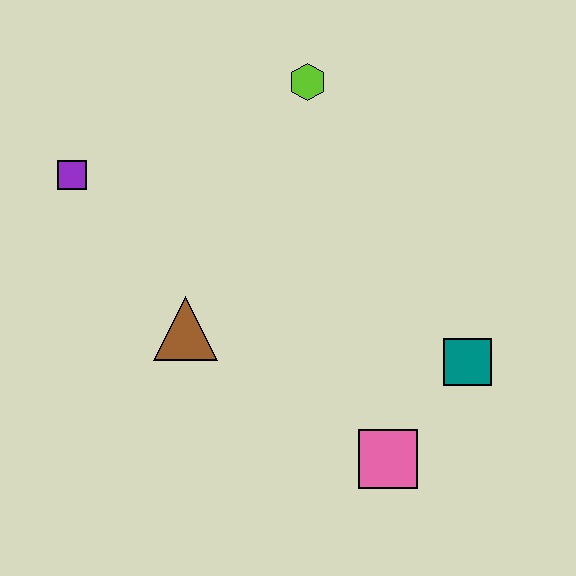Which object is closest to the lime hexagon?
The purple square is closest to the lime hexagon.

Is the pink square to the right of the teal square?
No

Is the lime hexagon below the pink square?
No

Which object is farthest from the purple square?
The teal square is farthest from the purple square.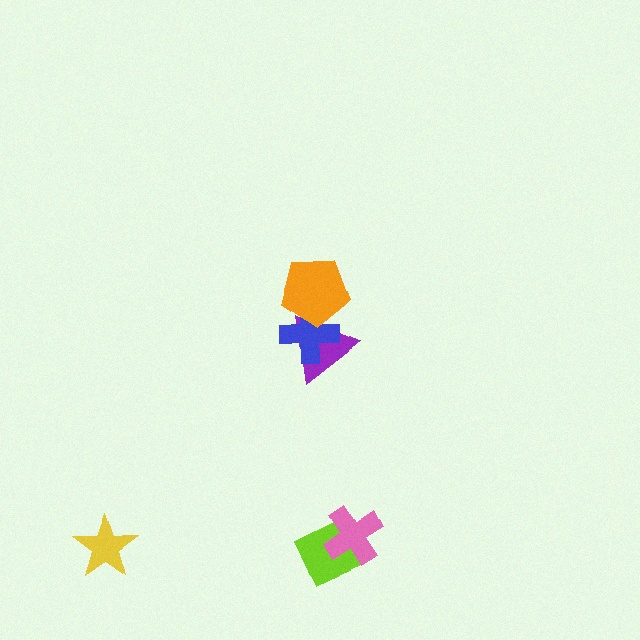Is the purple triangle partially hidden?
Yes, it is partially covered by another shape.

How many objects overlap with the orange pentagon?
2 objects overlap with the orange pentagon.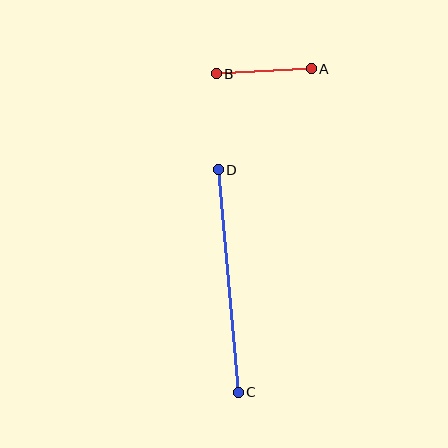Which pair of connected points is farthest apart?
Points C and D are farthest apart.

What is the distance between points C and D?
The distance is approximately 224 pixels.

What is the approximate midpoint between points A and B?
The midpoint is at approximately (264, 71) pixels.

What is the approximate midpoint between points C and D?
The midpoint is at approximately (228, 281) pixels.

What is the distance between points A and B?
The distance is approximately 95 pixels.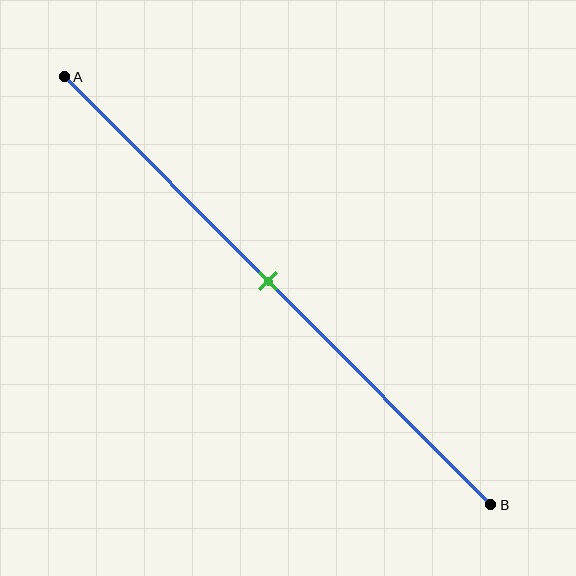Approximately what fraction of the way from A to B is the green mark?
The green mark is approximately 50% of the way from A to B.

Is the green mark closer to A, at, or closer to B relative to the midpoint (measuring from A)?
The green mark is approximately at the midpoint of segment AB.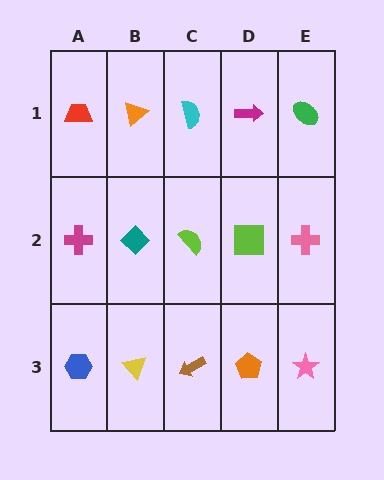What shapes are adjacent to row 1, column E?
A pink cross (row 2, column E), a magenta arrow (row 1, column D).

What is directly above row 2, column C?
A cyan semicircle.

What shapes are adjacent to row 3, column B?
A teal diamond (row 2, column B), a blue hexagon (row 3, column A), a brown arrow (row 3, column C).